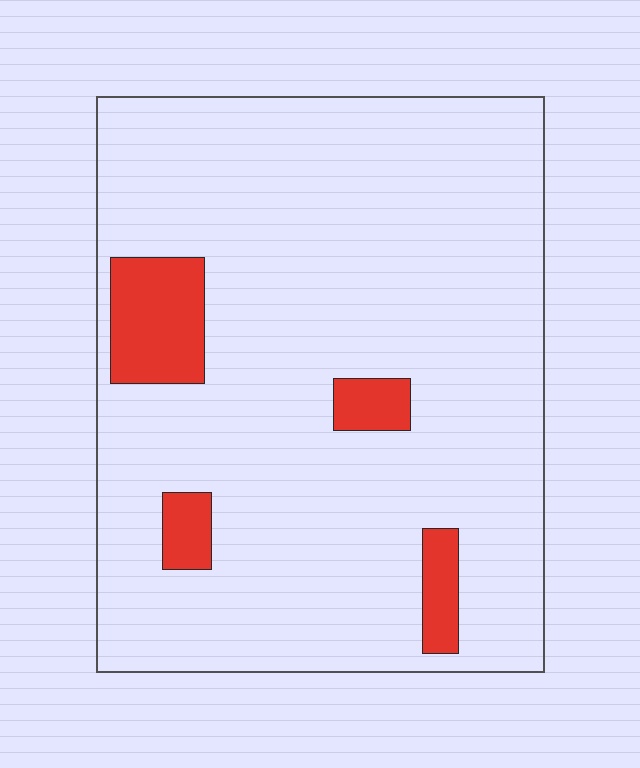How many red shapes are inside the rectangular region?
4.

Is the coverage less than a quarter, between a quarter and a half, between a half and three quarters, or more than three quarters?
Less than a quarter.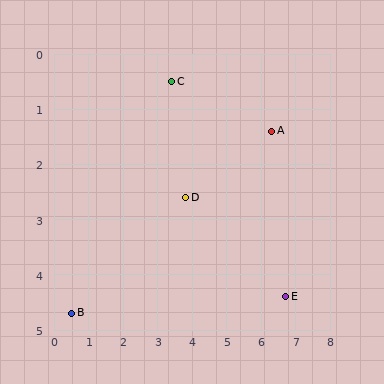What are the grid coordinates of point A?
Point A is at approximately (6.3, 1.4).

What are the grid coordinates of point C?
Point C is at approximately (3.4, 0.5).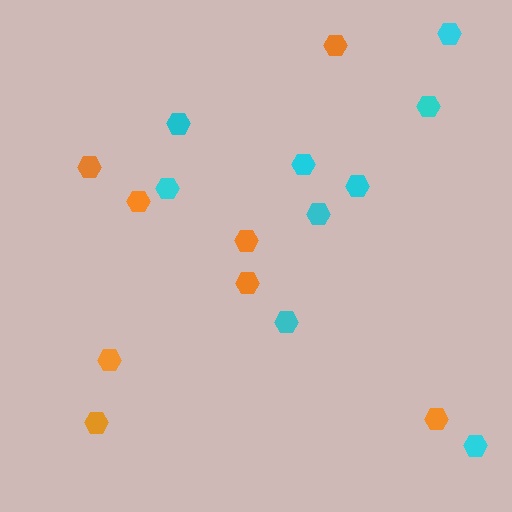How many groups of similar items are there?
There are 2 groups: one group of orange hexagons (8) and one group of cyan hexagons (9).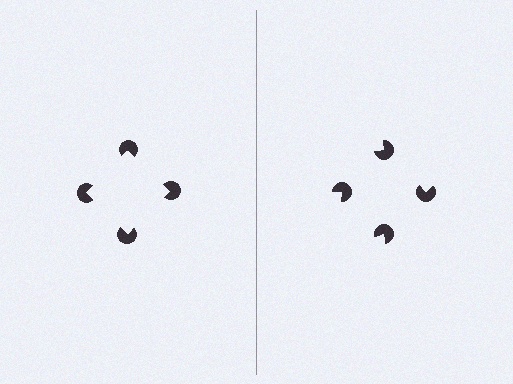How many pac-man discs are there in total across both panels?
8 — 4 on each side.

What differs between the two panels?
The pac-man discs are positioned identically on both sides; only the wedge orientations differ. On the left they align to a square; on the right they are misaligned.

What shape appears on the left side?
An illusory square.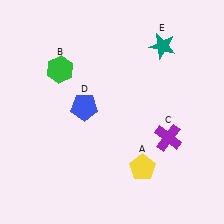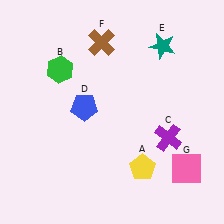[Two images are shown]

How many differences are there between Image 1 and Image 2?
There are 2 differences between the two images.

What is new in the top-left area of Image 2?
A brown cross (F) was added in the top-left area of Image 2.